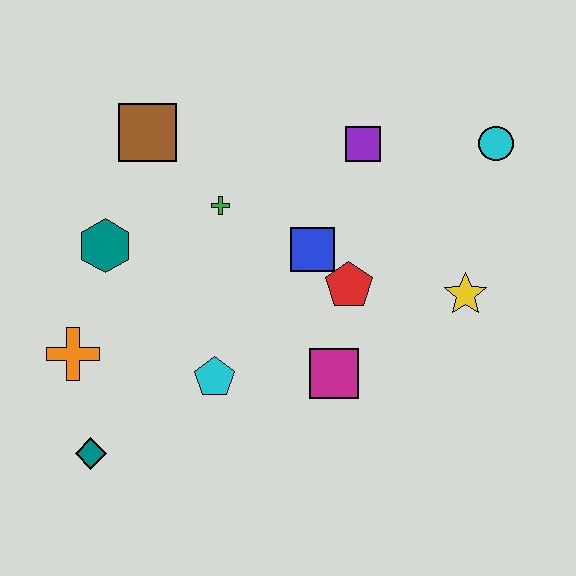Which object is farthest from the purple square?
The teal diamond is farthest from the purple square.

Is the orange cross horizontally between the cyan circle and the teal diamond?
No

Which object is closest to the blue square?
The red pentagon is closest to the blue square.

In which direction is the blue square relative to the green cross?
The blue square is to the right of the green cross.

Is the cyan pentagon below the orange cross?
Yes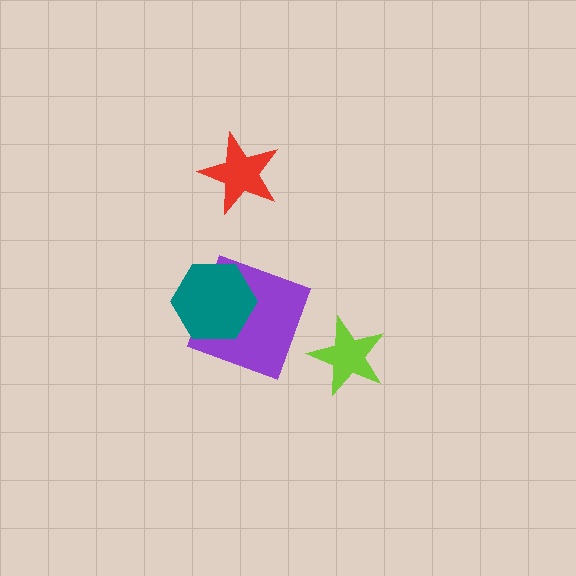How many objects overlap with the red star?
0 objects overlap with the red star.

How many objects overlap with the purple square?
1 object overlaps with the purple square.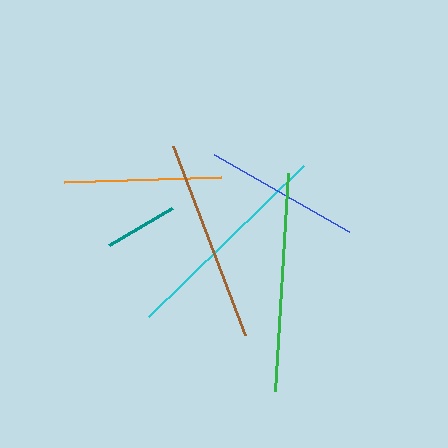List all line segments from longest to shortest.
From longest to shortest: green, cyan, brown, orange, blue, teal.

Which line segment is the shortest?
The teal line is the shortest at approximately 72 pixels.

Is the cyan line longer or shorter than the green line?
The green line is longer than the cyan line.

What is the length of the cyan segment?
The cyan segment is approximately 217 pixels long.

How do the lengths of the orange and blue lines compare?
The orange and blue lines are approximately the same length.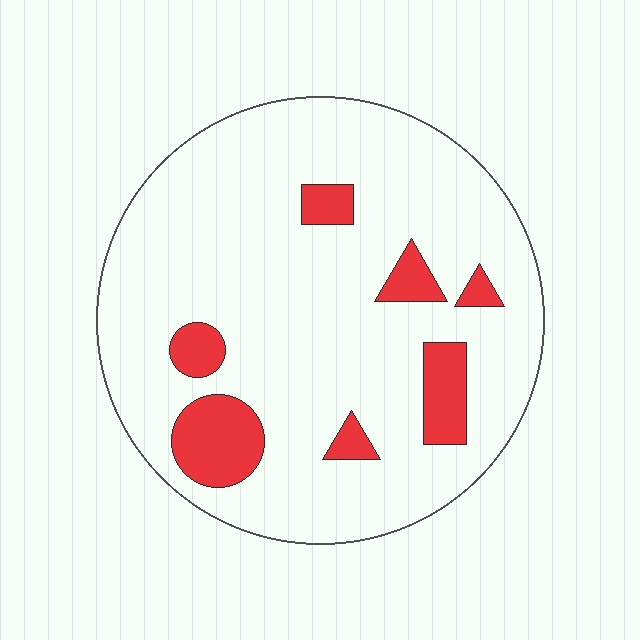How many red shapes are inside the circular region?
7.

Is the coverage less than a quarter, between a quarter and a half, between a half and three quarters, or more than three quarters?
Less than a quarter.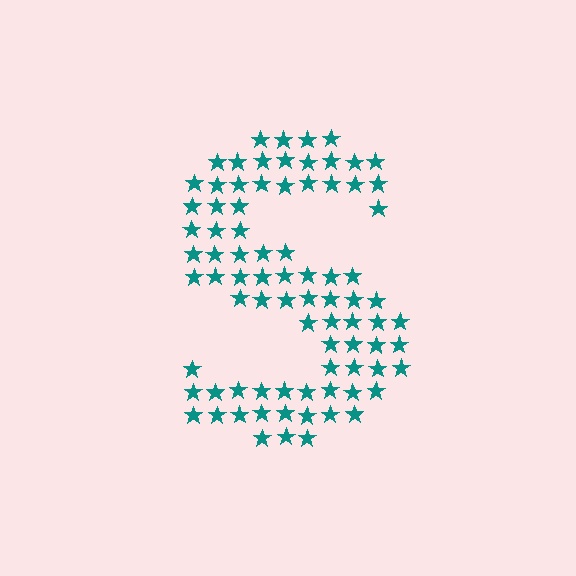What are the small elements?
The small elements are stars.